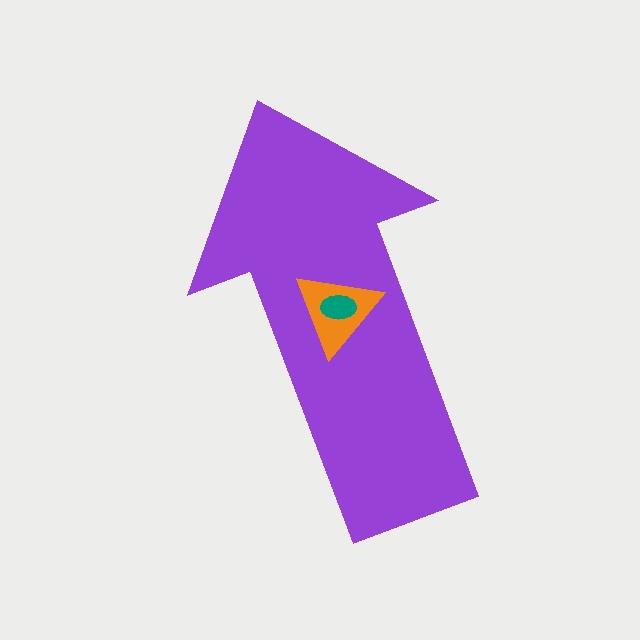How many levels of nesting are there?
3.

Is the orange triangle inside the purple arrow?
Yes.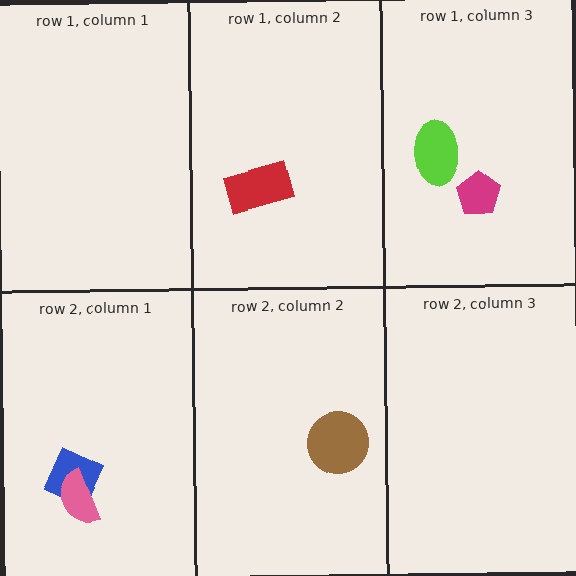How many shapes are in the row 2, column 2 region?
1.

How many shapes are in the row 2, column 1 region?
2.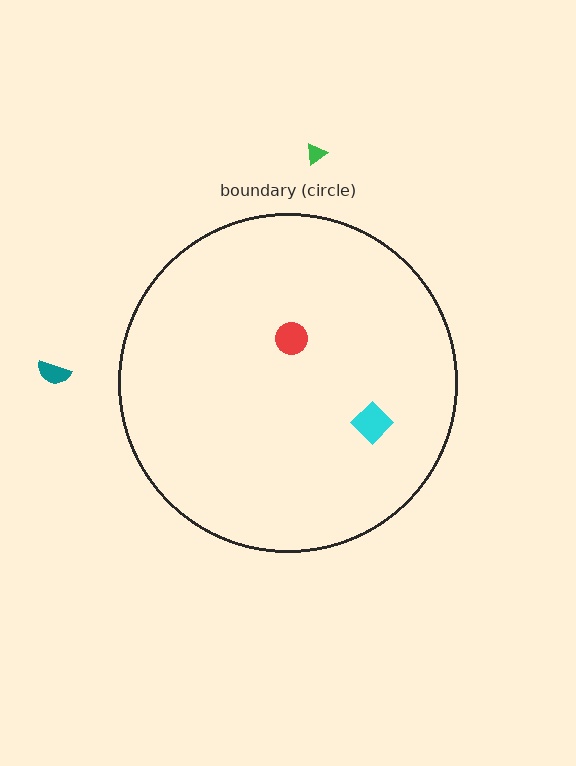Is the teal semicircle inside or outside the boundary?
Outside.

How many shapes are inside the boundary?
2 inside, 2 outside.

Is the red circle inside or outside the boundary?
Inside.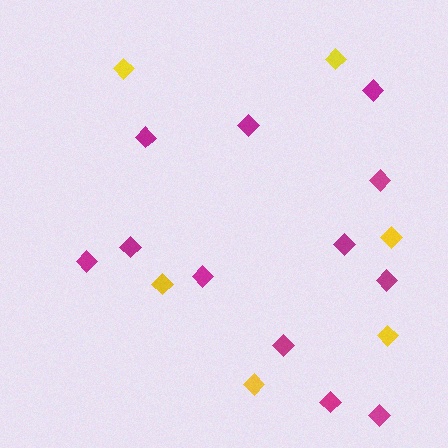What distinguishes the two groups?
There are 2 groups: one group of magenta diamonds (12) and one group of yellow diamonds (6).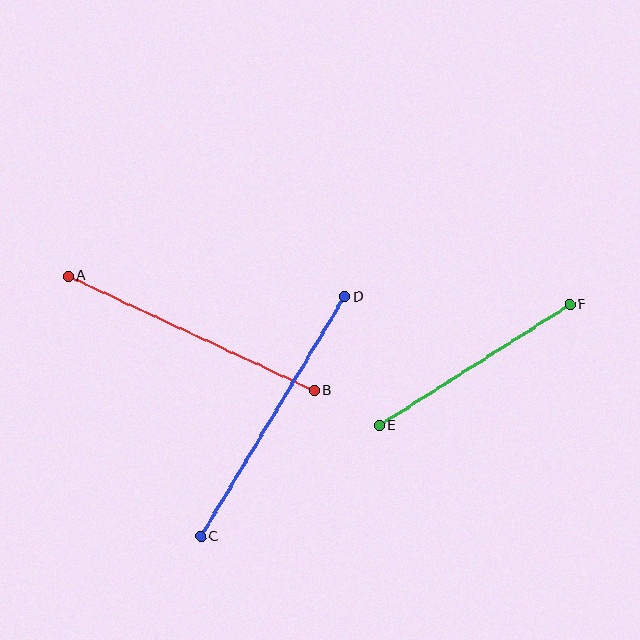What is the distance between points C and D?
The distance is approximately 280 pixels.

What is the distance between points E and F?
The distance is approximately 226 pixels.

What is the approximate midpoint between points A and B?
The midpoint is at approximately (191, 333) pixels.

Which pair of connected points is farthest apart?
Points C and D are farthest apart.